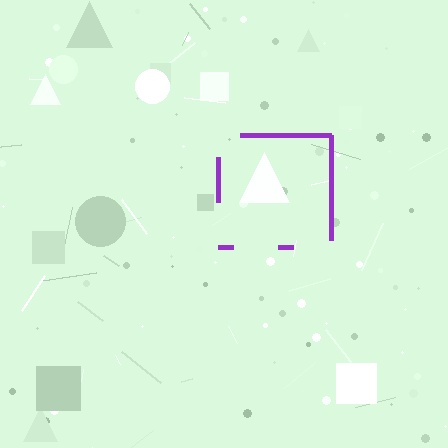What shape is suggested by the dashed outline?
The dashed outline suggests a square.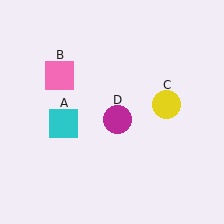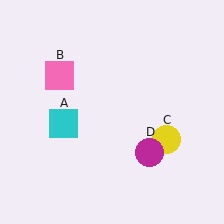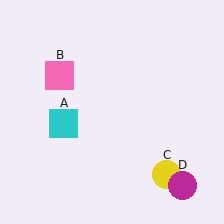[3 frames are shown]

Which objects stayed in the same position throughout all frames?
Cyan square (object A) and pink square (object B) remained stationary.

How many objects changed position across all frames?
2 objects changed position: yellow circle (object C), magenta circle (object D).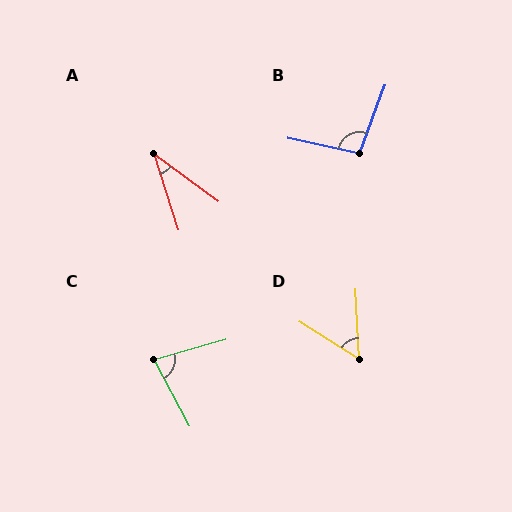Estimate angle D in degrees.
Approximately 56 degrees.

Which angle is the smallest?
A, at approximately 35 degrees.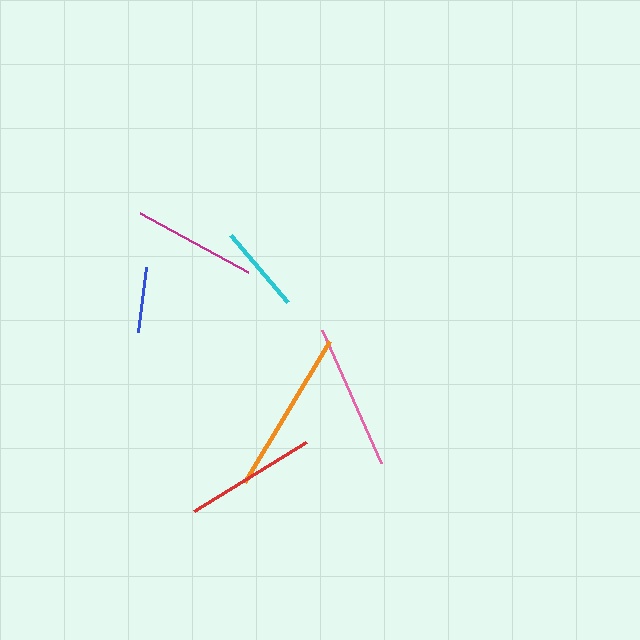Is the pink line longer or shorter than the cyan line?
The pink line is longer than the cyan line.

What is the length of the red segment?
The red segment is approximately 131 pixels long.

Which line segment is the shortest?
The blue line is the shortest at approximately 66 pixels.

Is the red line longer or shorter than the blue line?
The red line is longer than the blue line.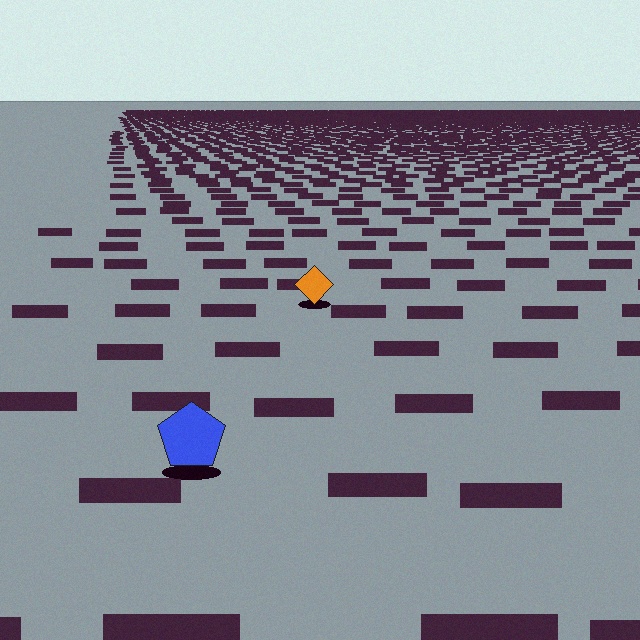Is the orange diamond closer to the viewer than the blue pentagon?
No. The blue pentagon is closer — you can tell from the texture gradient: the ground texture is coarser near it.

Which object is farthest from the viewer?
The orange diamond is farthest from the viewer. It appears smaller and the ground texture around it is denser.